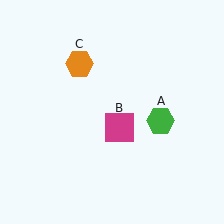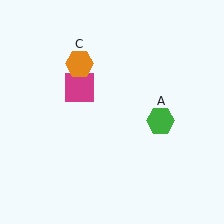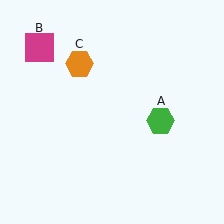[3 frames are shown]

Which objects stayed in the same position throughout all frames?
Green hexagon (object A) and orange hexagon (object C) remained stationary.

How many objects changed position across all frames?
1 object changed position: magenta square (object B).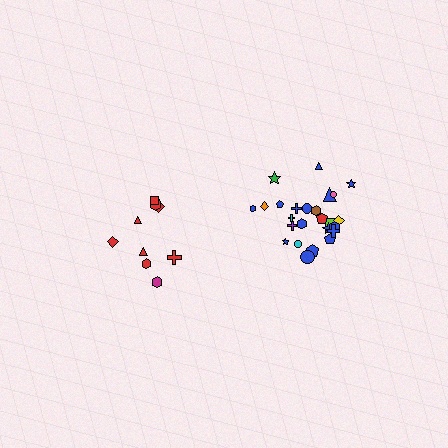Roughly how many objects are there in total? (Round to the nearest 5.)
Roughly 35 objects in total.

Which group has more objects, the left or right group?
The right group.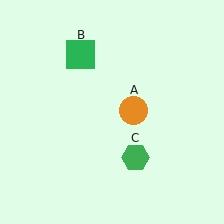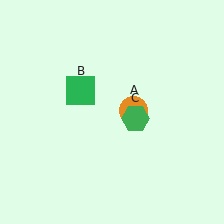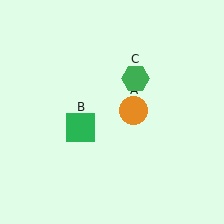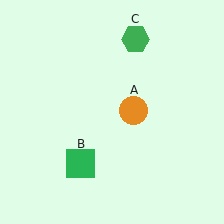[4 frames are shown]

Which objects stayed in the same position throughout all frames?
Orange circle (object A) remained stationary.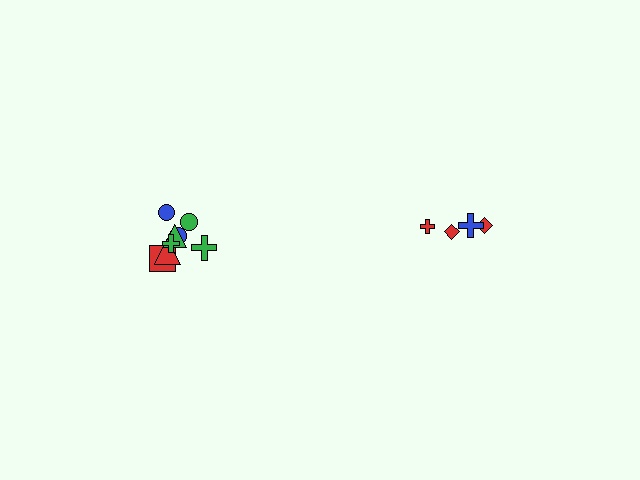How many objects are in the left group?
There are 8 objects.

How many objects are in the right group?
There are 4 objects.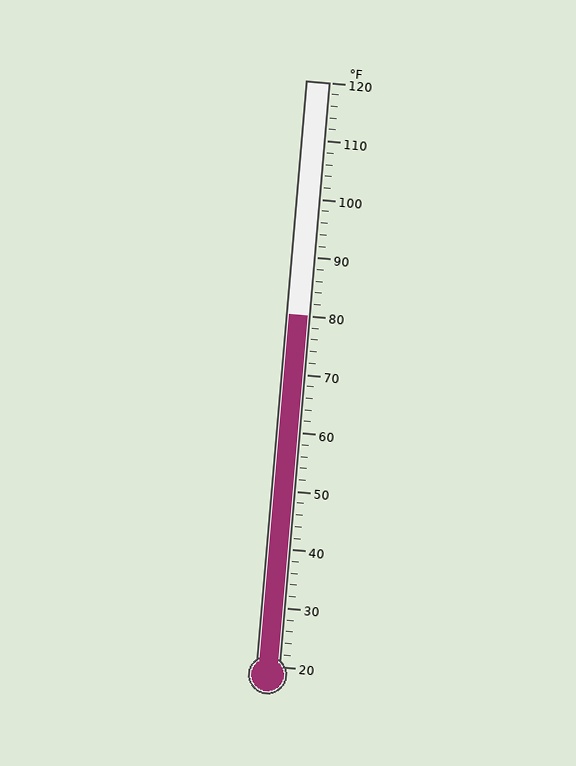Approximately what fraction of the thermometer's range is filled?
The thermometer is filled to approximately 60% of its range.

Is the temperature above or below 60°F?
The temperature is above 60°F.